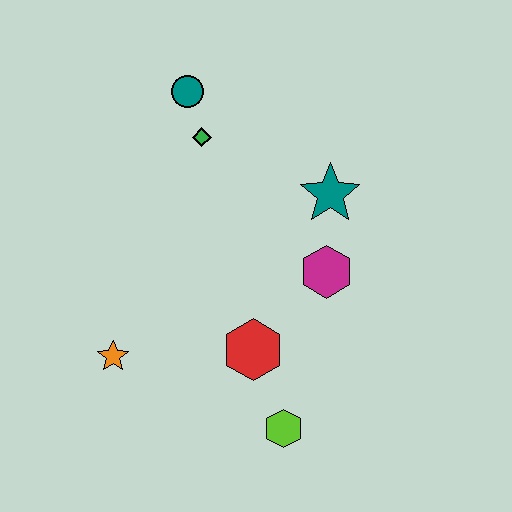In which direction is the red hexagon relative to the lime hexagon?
The red hexagon is above the lime hexagon.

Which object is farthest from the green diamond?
The lime hexagon is farthest from the green diamond.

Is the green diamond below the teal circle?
Yes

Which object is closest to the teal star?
The magenta hexagon is closest to the teal star.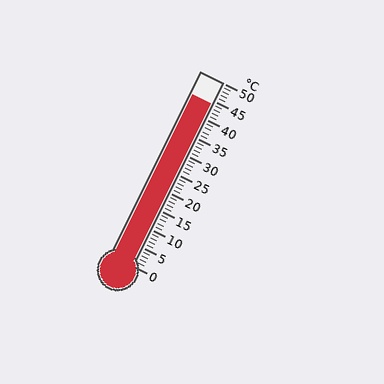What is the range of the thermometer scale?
The thermometer scale ranges from 0°C to 50°C.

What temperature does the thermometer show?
The thermometer shows approximately 44°C.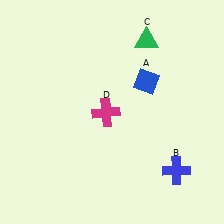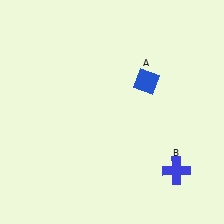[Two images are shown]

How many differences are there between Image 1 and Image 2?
There are 2 differences between the two images.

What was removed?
The green triangle (C), the magenta cross (D) were removed in Image 2.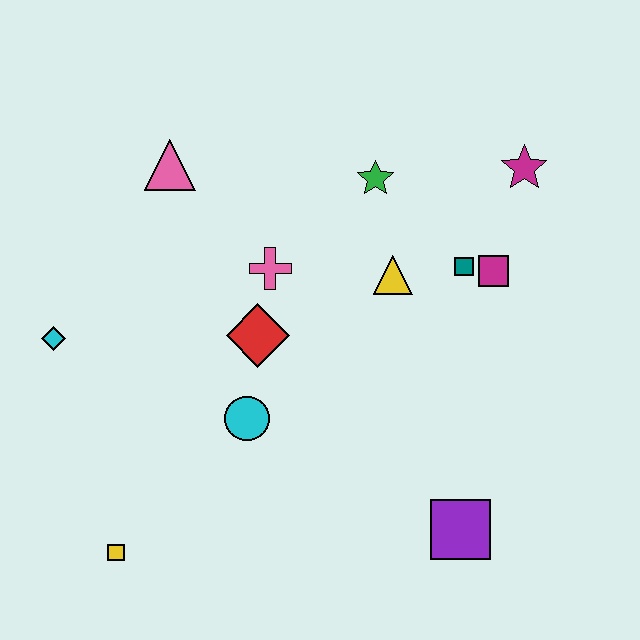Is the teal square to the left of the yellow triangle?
No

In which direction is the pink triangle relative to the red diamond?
The pink triangle is above the red diamond.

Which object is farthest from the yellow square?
The magenta star is farthest from the yellow square.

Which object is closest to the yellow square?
The cyan circle is closest to the yellow square.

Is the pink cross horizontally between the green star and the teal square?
No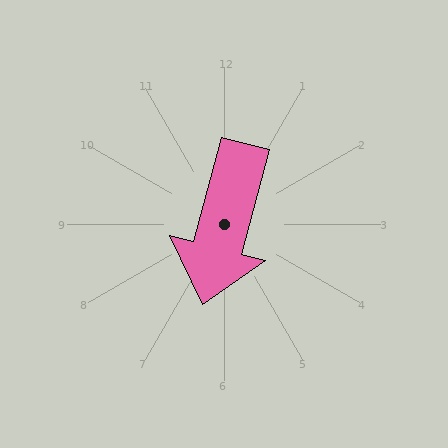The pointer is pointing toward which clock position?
Roughly 6 o'clock.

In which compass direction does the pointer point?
South.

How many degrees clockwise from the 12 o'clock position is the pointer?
Approximately 195 degrees.